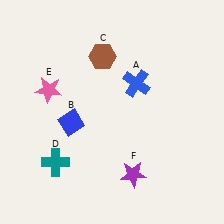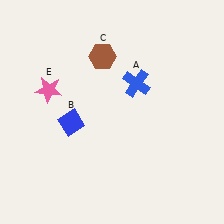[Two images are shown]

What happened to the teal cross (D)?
The teal cross (D) was removed in Image 2. It was in the bottom-left area of Image 1.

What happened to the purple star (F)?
The purple star (F) was removed in Image 2. It was in the bottom-right area of Image 1.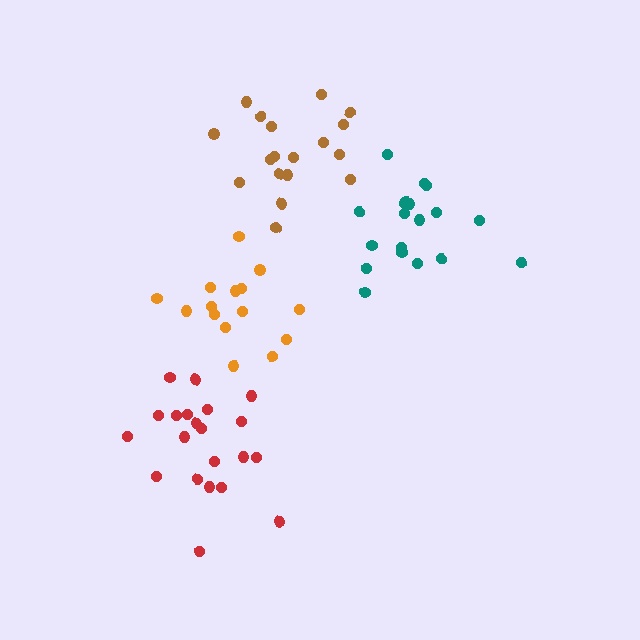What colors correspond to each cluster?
The clusters are colored: brown, teal, red, orange.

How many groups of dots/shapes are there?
There are 4 groups.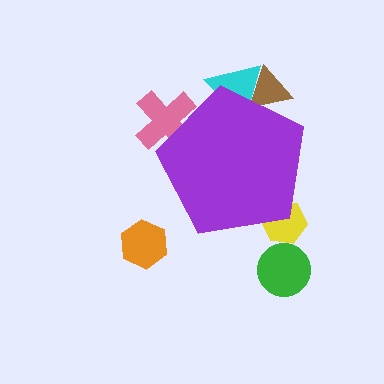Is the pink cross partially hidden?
Yes, the pink cross is partially hidden behind the purple pentagon.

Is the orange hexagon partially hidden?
No, the orange hexagon is fully visible.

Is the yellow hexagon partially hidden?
Yes, the yellow hexagon is partially hidden behind the purple pentagon.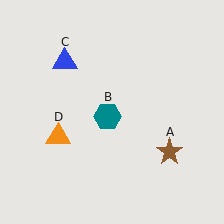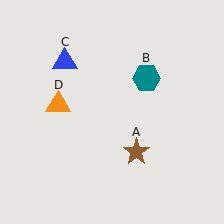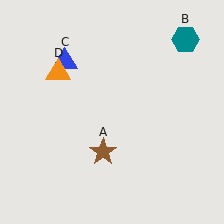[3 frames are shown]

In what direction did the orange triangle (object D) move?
The orange triangle (object D) moved up.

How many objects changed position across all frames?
3 objects changed position: brown star (object A), teal hexagon (object B), orange triangle (object D).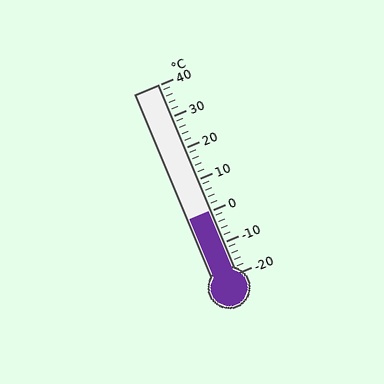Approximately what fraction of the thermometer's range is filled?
The thermometer is filled to approximately 35% of its range.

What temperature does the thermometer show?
The thermometer shows approximately 0°C.